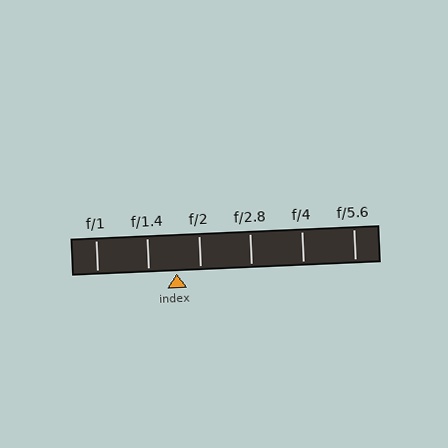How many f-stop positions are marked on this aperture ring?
There are 6 f-stop positions marked.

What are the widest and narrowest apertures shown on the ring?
The widest aperture shown is f/1 and the narrowest is f/5.6.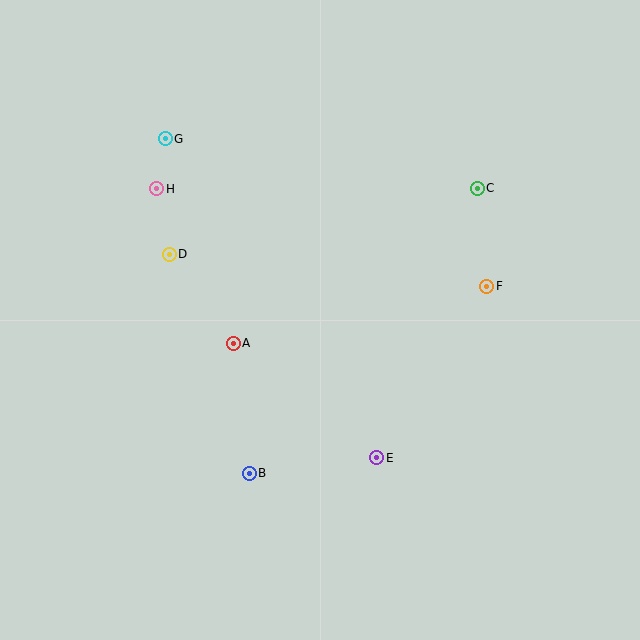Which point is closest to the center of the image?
Point A at (233, 343) is closest to the center.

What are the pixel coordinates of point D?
Point D is at (169, 254).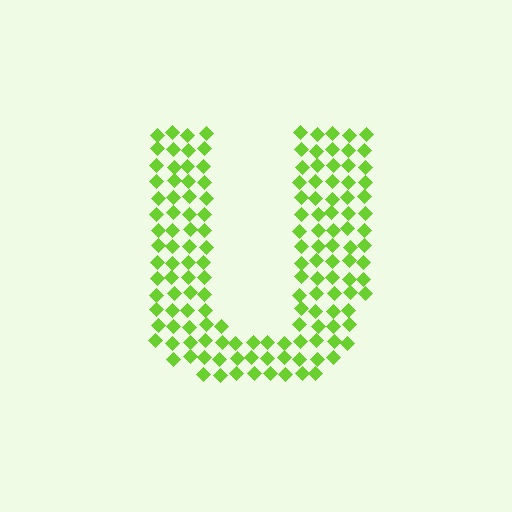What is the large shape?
The large shape is the letter U.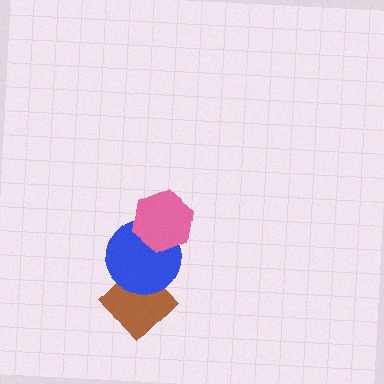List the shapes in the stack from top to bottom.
From top to bottom: the pink hexagon, the blue circle, the brown diamond.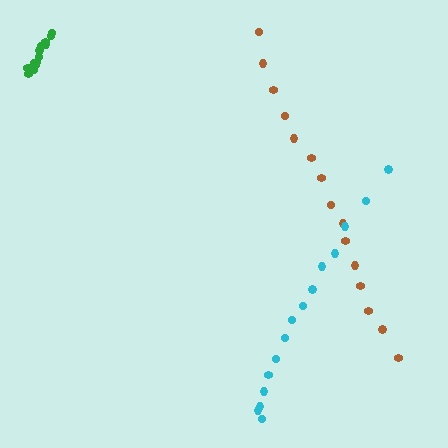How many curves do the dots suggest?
There are 3 distinct paths.